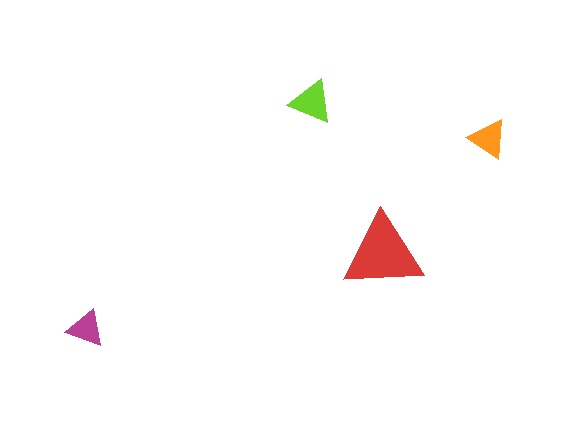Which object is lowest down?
The magenta triangle is bottommost.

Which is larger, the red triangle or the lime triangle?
The red one.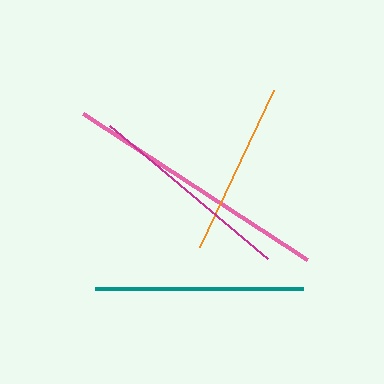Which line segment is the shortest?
The orange line is the shortest at approximately 174 pixels.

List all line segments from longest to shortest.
From longest to shortest: pink, teal, magenta, orange.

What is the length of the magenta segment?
The magenta segment is approximately 206 pixels long.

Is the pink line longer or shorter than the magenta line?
The pink line is longer than the magenta line.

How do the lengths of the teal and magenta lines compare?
The teal and magenta lines are approximately the same length.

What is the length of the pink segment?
The pink segment is approximately 267 pixels long.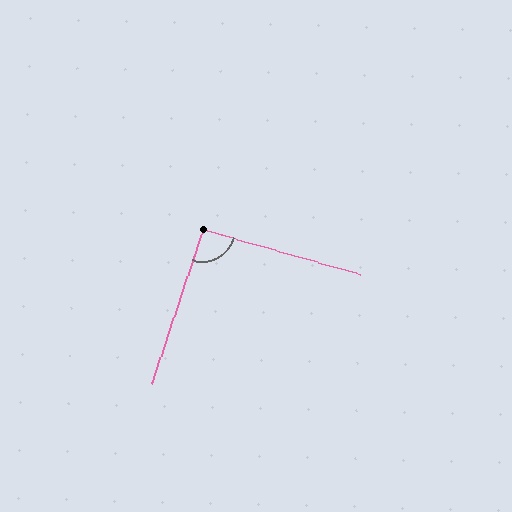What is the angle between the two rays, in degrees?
Approximately 92 degrees.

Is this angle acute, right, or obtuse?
It is approximately a right angle.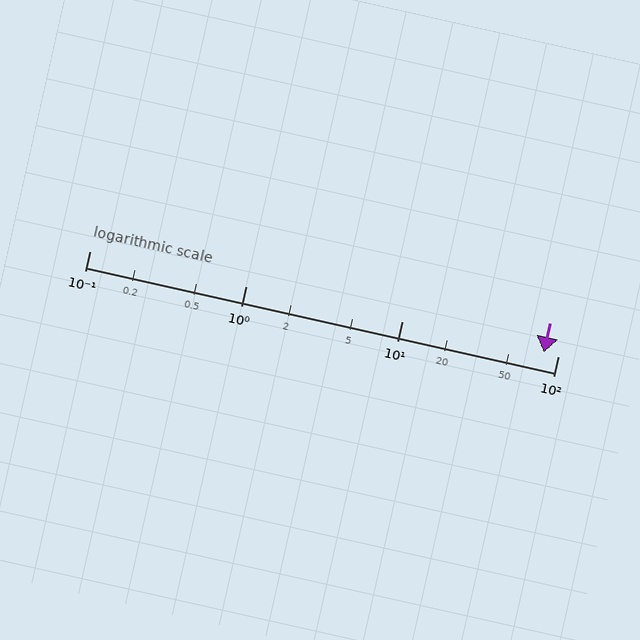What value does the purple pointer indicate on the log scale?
The pointer indicates approximately 81.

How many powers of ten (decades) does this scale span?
The scale spans 3 decades, from 0.1 to 100.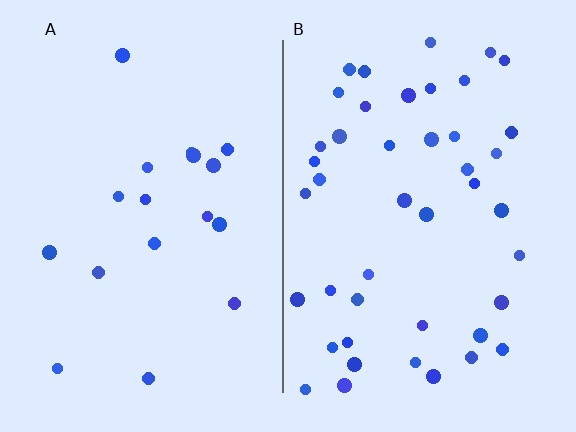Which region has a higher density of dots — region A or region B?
B (the right).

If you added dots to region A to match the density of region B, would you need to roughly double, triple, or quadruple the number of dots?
Approximately triple.